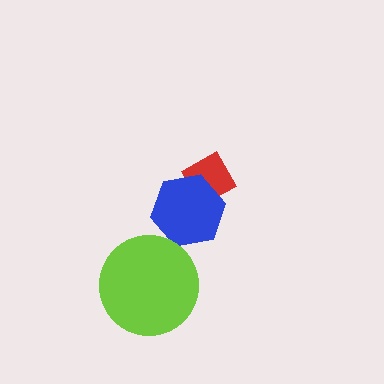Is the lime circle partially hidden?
No, no other shape covers it.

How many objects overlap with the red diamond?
1 object overlaps with the red diamond.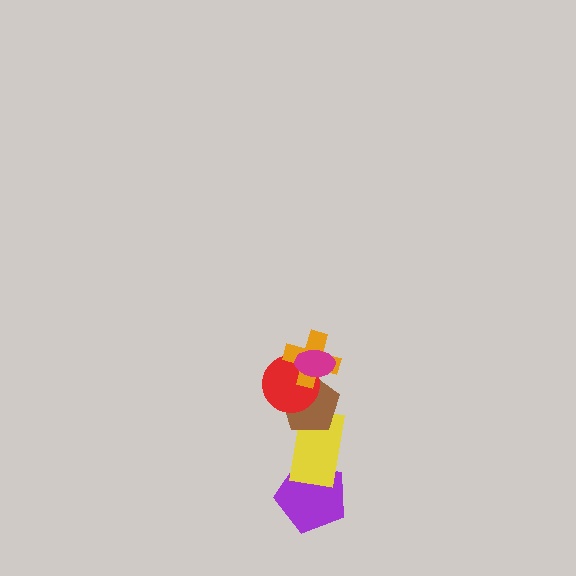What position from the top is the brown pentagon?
The brown pentagon is 4th from the top.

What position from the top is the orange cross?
The orange cross is 2nd from the top.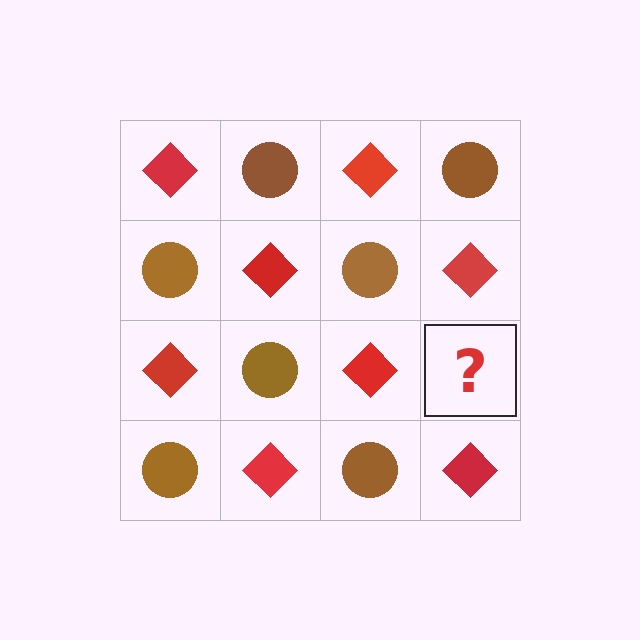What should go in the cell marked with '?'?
The missing cell should contain a brown circle.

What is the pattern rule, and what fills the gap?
The rule is that it alternates red diamond and brown circle in a checkerboard pattern. The gap should be filled with a brown circle.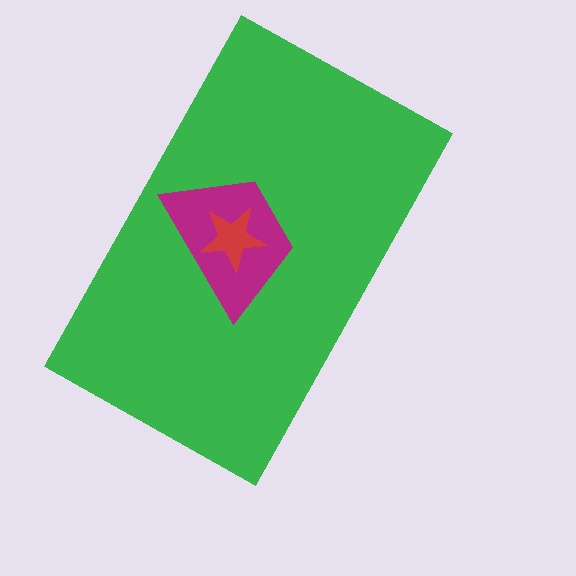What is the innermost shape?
The red star.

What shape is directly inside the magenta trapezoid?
The red star.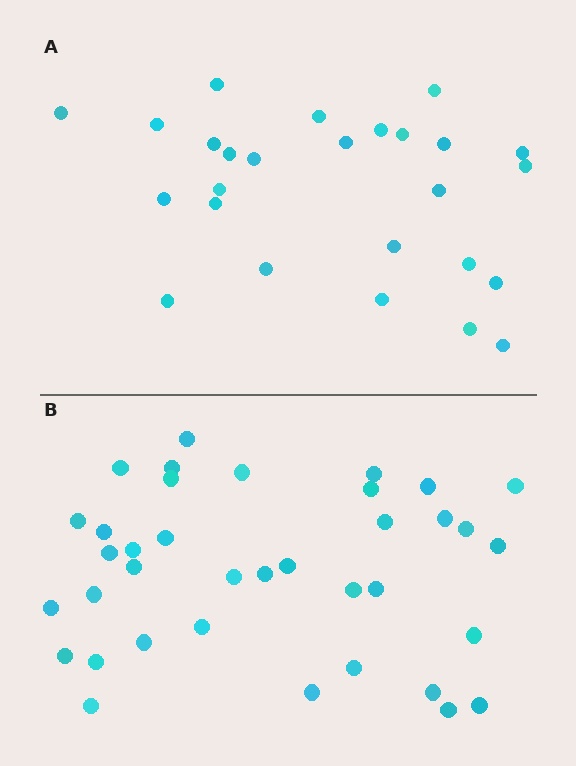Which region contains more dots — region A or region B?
Region B (the bottom region) has more dots.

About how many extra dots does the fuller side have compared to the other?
Region B has roughly 12 or so more dots than region A.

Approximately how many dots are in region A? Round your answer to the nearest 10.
About 30 dots. (The exact count is 26, which rounds to 30.)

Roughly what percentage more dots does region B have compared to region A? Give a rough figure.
About 40% more.